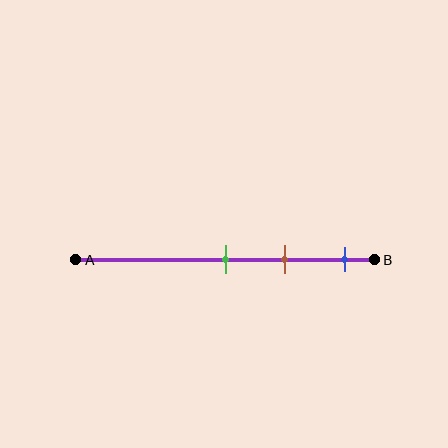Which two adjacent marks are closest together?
The green and brown marks are the closest adjacent pair.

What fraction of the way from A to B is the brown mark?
The brown mark is approximately 70% (0.7) of the way from A to B.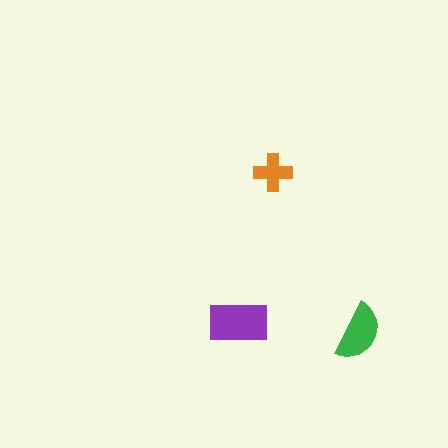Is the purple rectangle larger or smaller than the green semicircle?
Larger.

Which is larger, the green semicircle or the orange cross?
The green semicircle.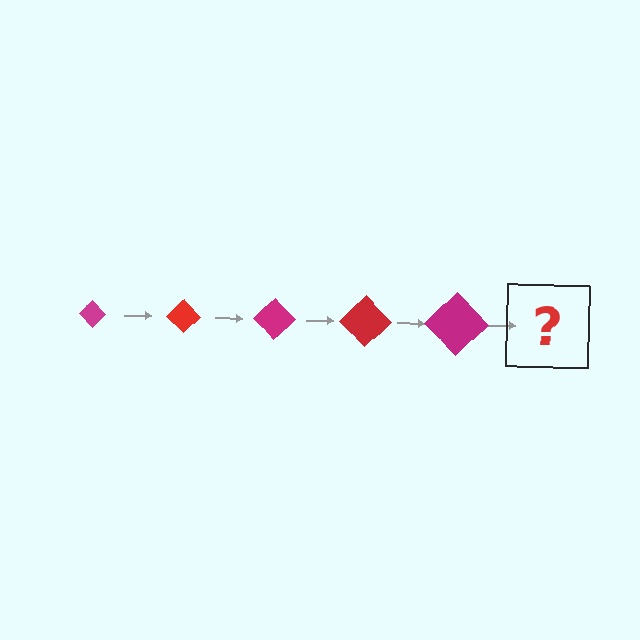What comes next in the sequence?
The next element should be a red diamond, larger than the previous one.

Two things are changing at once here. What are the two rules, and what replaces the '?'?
The two rules are that the diamond grows larger each step and the color cycles through magenta and red. The '?' should be a red diamond, larger than the previous one.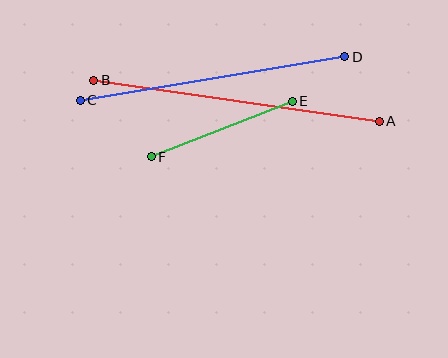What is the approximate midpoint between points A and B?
The midpoint is at approximately (236, 101) pixels.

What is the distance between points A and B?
The distance is approximately 289 pixels.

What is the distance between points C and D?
The distance is approximately 268 pixels.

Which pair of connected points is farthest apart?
Points A and B are farthest apart.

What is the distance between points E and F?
The distance is approximately 152 pixels.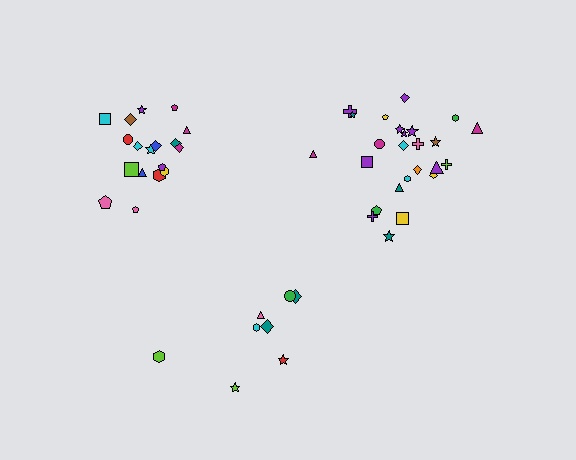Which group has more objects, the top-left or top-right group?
The top-right group.